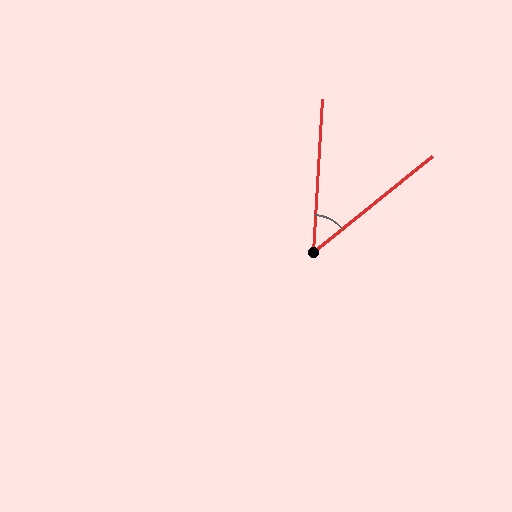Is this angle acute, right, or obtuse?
It is acute.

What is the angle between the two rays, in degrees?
Approximately 47 degrees.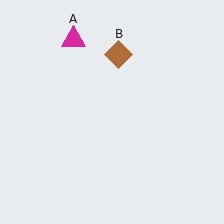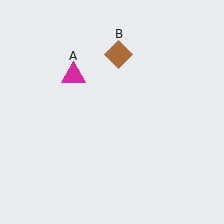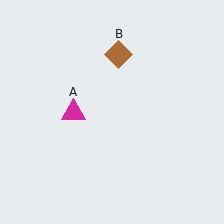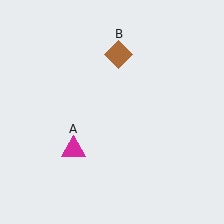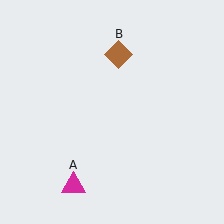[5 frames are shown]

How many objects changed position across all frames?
1 object changed position: magenta triangle (object A).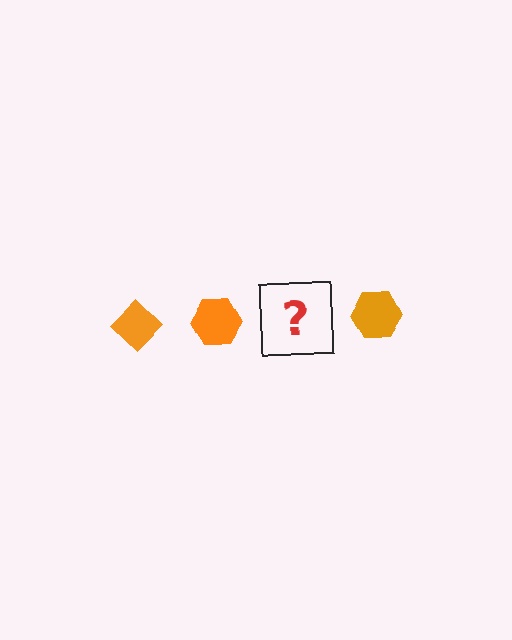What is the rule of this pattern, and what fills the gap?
The rule is that the pattern cycles through diamond, hexagon shapes in orange. The gap should be filled with an orange diamond.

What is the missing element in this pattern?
The missing element is an orange diamond.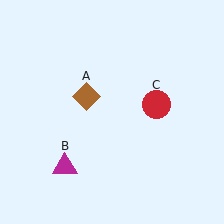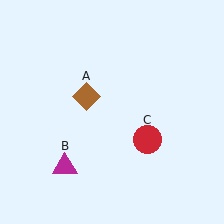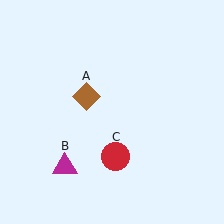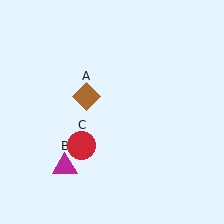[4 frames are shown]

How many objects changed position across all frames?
1 object changed position: red circle (object C).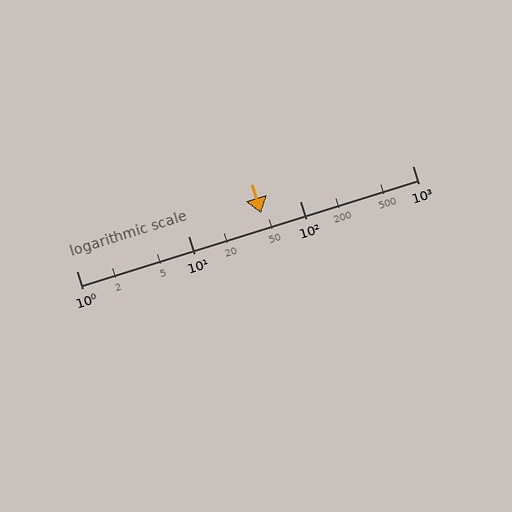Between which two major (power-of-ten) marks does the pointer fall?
The pointer is between 10 and 100.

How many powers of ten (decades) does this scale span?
The scale spans 3 decades, from 1 to 1000.